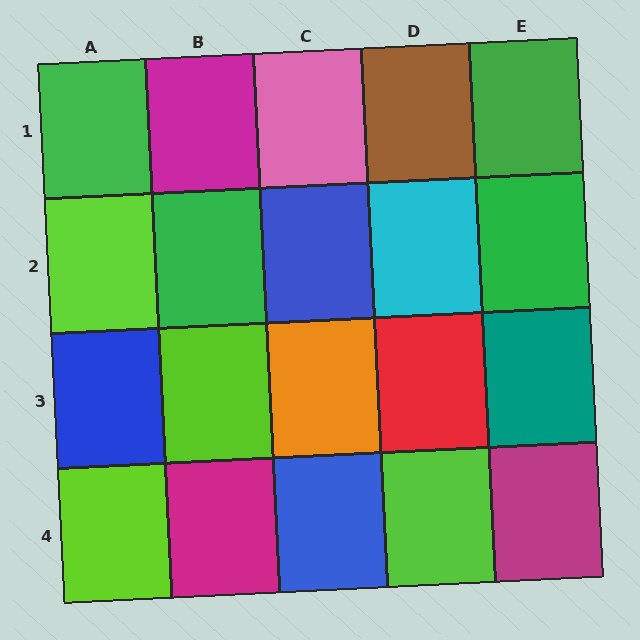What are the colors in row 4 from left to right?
Lime, magenta, blue, lime, magenta.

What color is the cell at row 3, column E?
Teal.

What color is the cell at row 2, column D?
Cyan.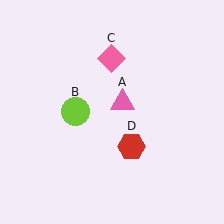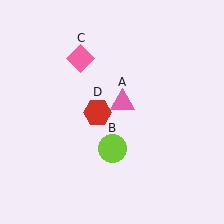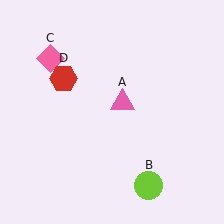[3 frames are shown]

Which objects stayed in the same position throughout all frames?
Pink triangle (object A) remained stationary.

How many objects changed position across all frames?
3 objects changed position: lime circle (object B), pink diamond (object C), red hexagon (object D).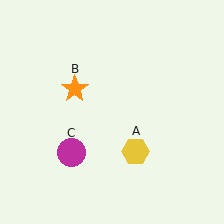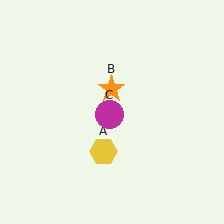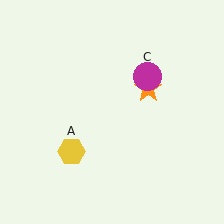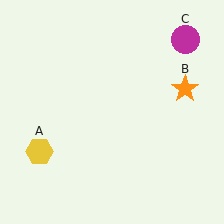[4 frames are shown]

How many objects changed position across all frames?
3 objects changed position: yellow hexagon (object A), orange star (object B), magenta circle (object C).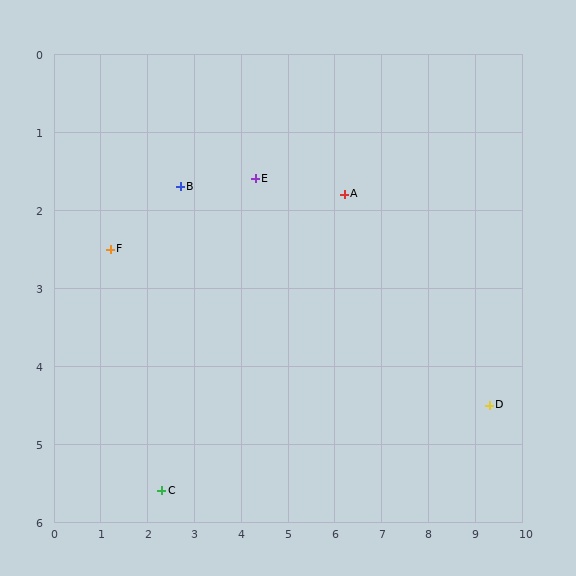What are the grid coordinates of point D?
Point D is at approximately (9.3, 4.5).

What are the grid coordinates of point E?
Point E is at approximately (4.3, 1.6).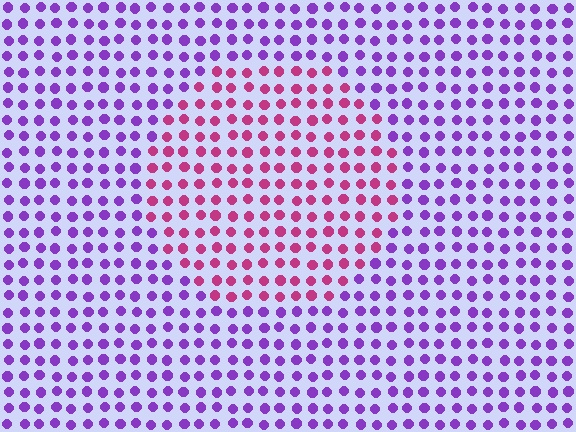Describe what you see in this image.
The image is filled with small purple elements in a uniform arrangement. A circle-shaped region is visible where the elements are tinted to a slightly different hue, forming a subtle color boundary.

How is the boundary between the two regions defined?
The boundary is defined purely by a slight shift in hue (about 52 degrees). Spacing, size, and orientation are identical on both sides.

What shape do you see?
I see a circle.